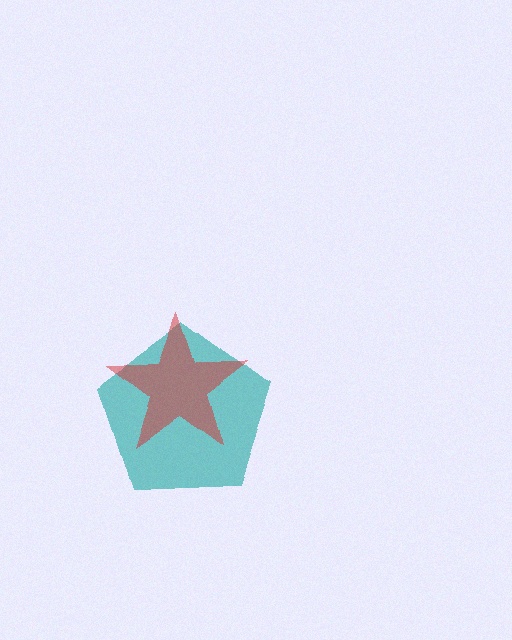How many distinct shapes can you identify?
There are 2 distinct shapes: a teal pentagon, a red star.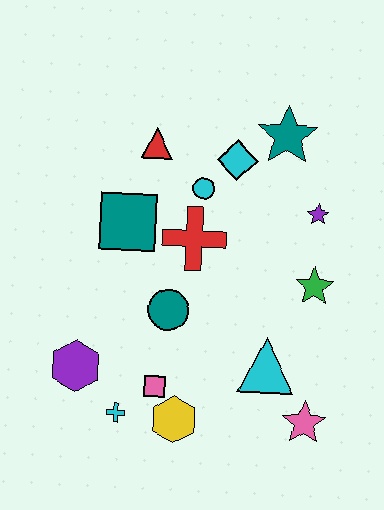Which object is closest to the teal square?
The red cross is closest to the teal square.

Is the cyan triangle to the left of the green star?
Yes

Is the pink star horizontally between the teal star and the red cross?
No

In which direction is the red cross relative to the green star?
The red cross is to the left of the green star.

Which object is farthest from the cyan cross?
The teal star is farthest from the cyan cross.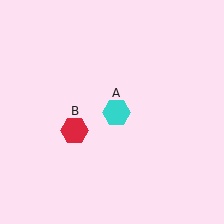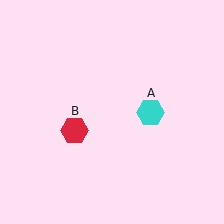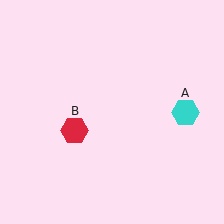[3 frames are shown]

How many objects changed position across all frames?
1 object changed position: cyan hexagon (object A).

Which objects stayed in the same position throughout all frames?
Red hexagon (object B) remained stationary.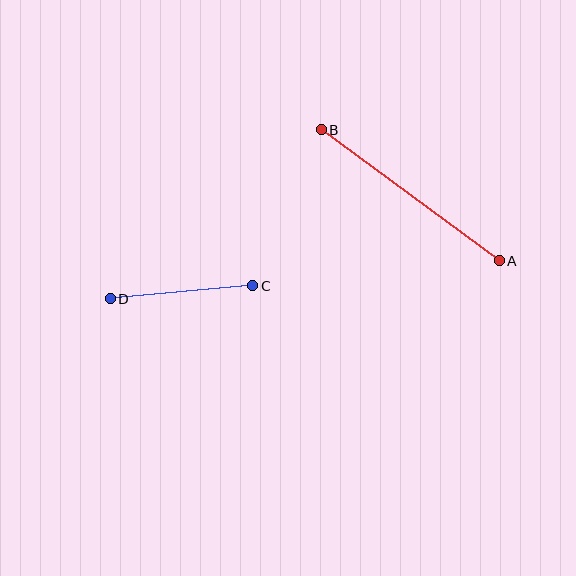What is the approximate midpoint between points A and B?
The midpoint is at approximately (410, 195) pixels.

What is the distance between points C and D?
The distance is approximately 143 pixels.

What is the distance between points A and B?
The distance is approximately 221 pixels.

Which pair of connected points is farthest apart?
Points A and B are farthest apart.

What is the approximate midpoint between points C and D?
The midpoint is at approximately (181, 292) pixels.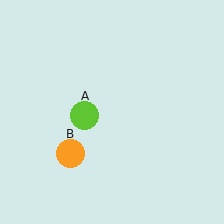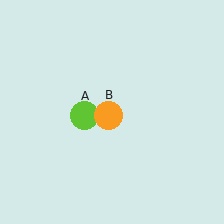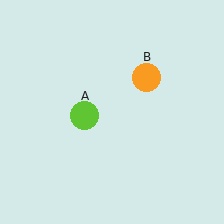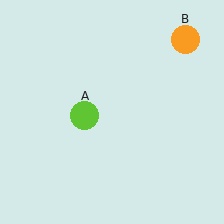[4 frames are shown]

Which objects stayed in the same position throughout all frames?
Lime circle (object A) remained stationary.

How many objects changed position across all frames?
1 object changed position: orange circle (object B).